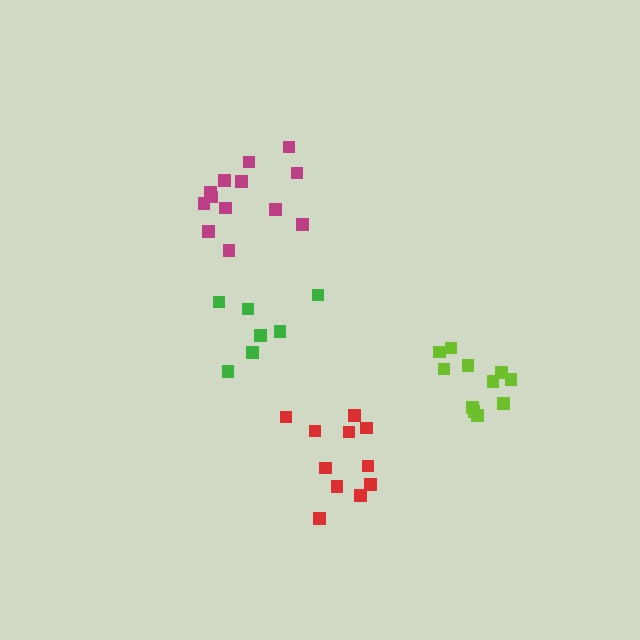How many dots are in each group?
Group 1: 7 dots, Group 2: 11 dots, Group 3: 11 dots, Group 4: 13 dots (42 total).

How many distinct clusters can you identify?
There are 4 distinct clusters.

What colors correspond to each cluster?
The clusters are colored: green, red, lime, magenta.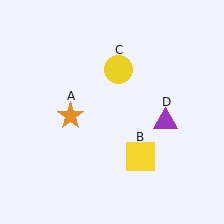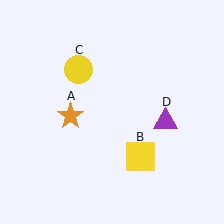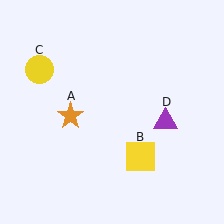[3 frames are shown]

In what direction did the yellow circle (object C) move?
The yellow circle (object C) moved left.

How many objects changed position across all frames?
1 object changed position: yellow circle (object C).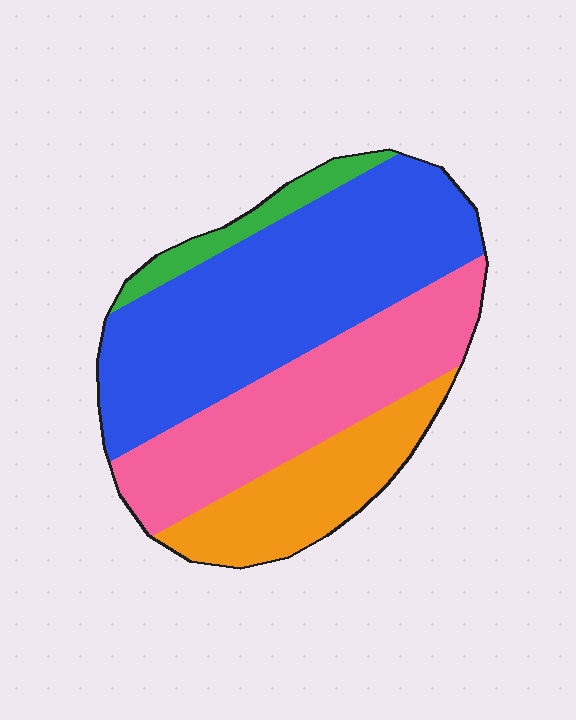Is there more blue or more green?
Blue.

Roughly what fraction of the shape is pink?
Pink takes up about one third (1/3) of the shape.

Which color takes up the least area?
Green, at roughly 5%.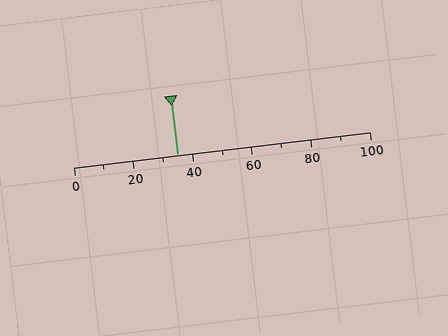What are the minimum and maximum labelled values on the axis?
The axis runs from 0 to 100.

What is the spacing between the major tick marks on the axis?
The major ticks are spaced 20 apart.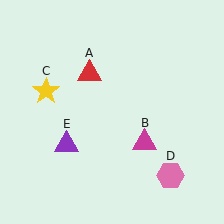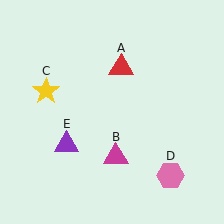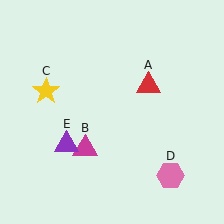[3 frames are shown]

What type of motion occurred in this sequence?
The red triangle (object A), magenta triangle (object B) rotated clockwise around the center of the scene.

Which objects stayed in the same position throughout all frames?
Yellow star (object C) and pink hexagon (object D) and purple triangle (object E) remained stationary.